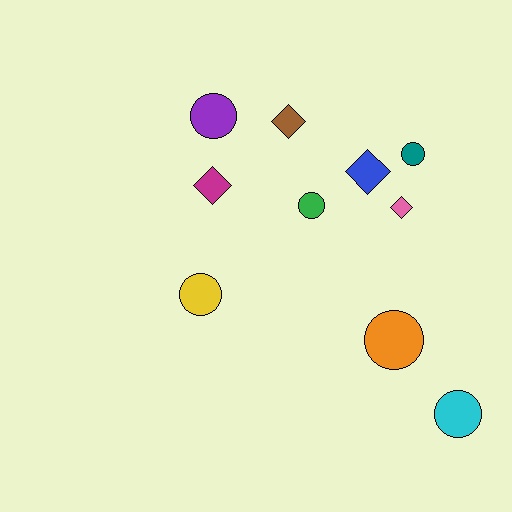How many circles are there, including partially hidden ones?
There are 6 circles.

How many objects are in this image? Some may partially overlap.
There are 10 objects.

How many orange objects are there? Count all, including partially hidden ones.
There is 1 orange object.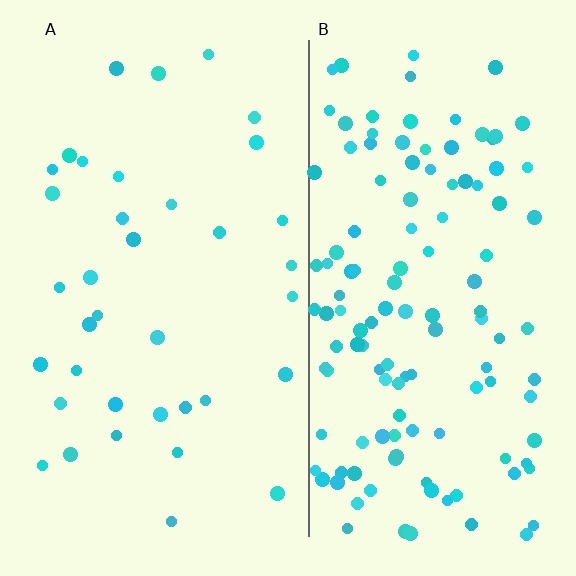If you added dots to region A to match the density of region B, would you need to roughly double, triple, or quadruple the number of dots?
Approximately triple.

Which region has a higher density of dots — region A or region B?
B (the right).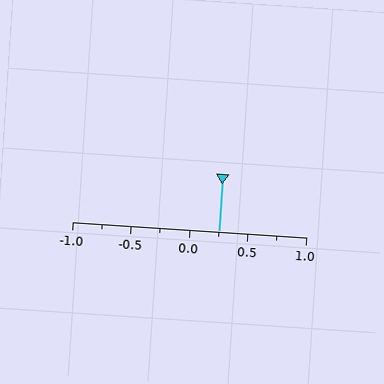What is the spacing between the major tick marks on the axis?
The major ticks are spaced 0.5 apart.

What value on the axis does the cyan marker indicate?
The marker indicates approximately 0.25.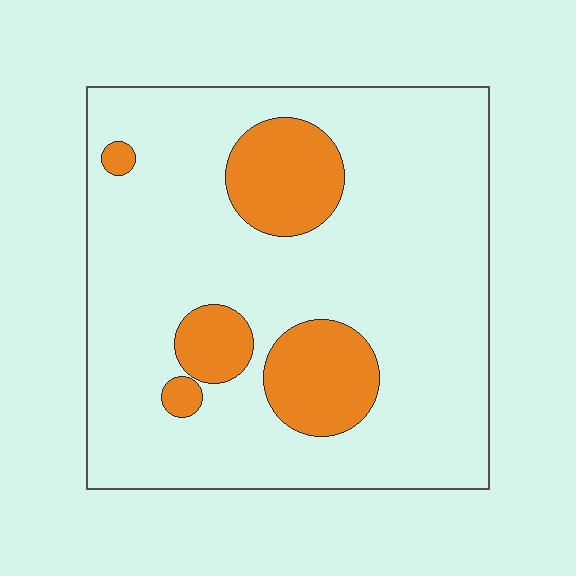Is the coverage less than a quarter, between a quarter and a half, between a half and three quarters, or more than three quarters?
Less than a quarter.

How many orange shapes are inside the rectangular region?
5.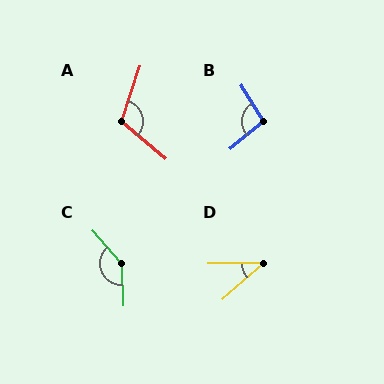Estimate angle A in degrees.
Approximately 111 degrees.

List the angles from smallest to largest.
D (40°), B (98°), A (111°), C (141°).